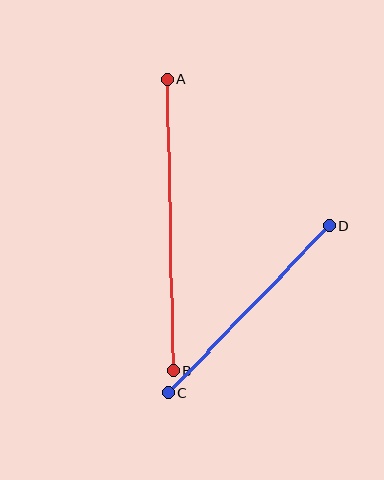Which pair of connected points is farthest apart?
Points A and B are farthest apart.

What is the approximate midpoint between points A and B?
The midpoint is at approximately (170, 225) pixels.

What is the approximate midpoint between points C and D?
The midpoint is at approximately (249, 310) pixels.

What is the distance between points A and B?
The distance is approximately 291 pixels.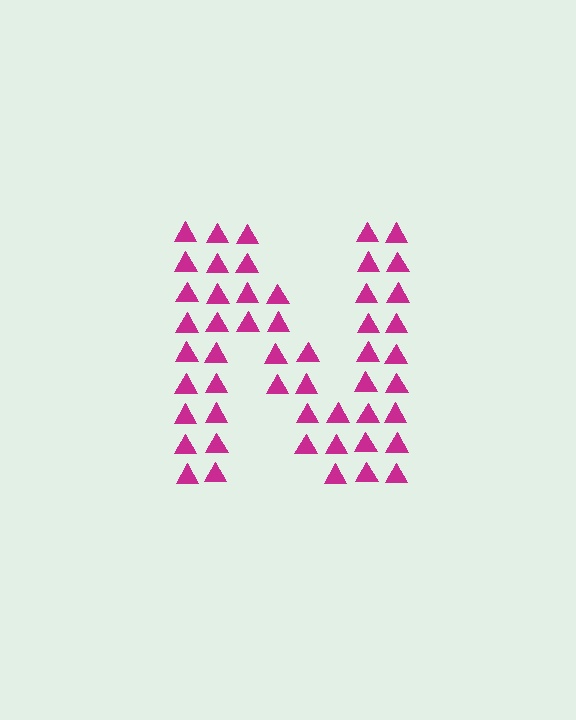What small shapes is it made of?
It is made of small triangles.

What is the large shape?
The large shape is the letter N.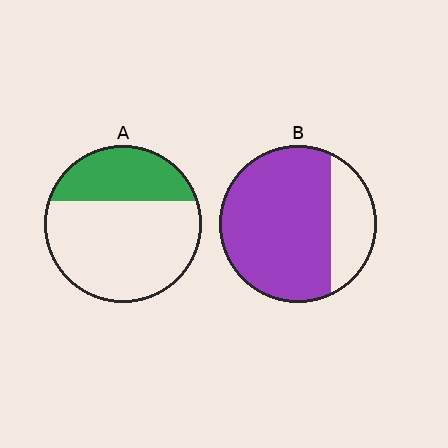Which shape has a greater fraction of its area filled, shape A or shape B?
Shape B.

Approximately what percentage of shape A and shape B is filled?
A is approximately 30% and B is approximately 75%.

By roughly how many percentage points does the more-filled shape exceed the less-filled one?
By roughly 45 percentage points (B over A).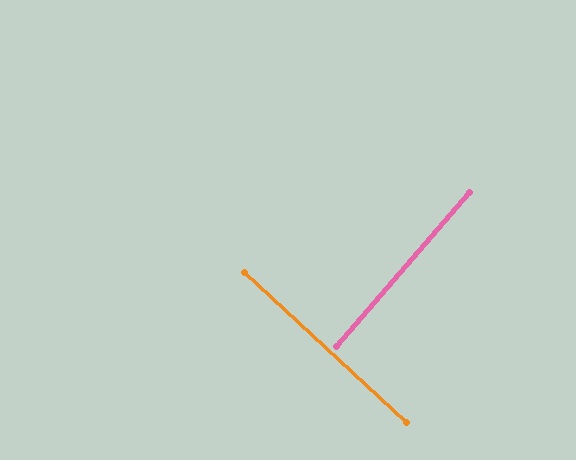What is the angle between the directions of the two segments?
Approximately 88 degrees.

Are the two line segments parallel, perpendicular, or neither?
Perpendicular — they meet at approximately 88°.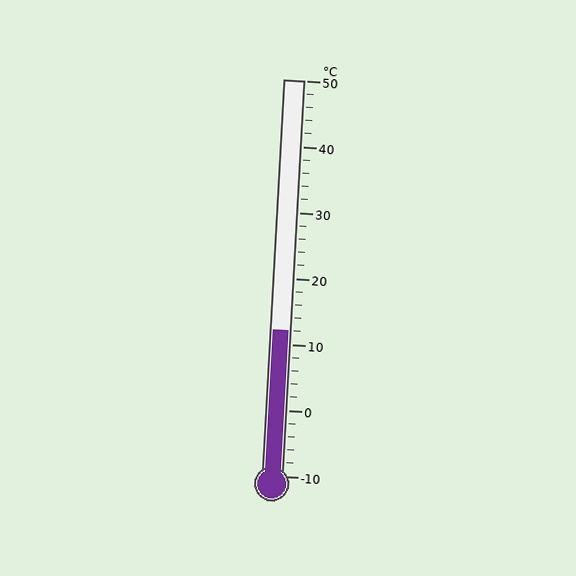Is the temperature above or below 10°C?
The temperature is above 10°C.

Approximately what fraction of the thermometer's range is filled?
The thermometer is filled to approximately 35% of its range.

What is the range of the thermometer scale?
The thermometer scale ranges from -10°C to 50°C.